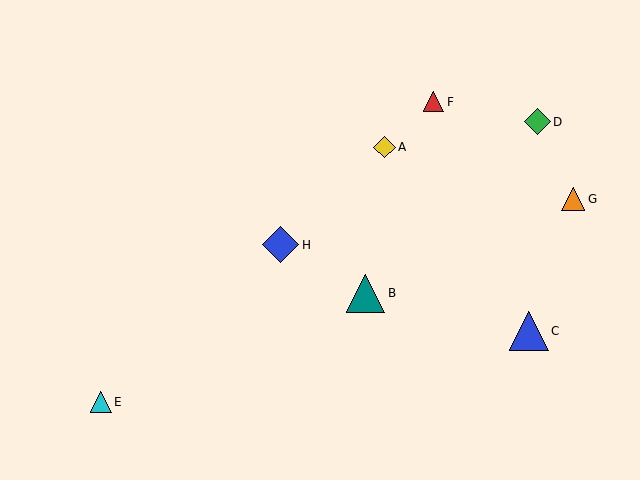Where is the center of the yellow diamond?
The center of the yellow diamond is at (384, 147).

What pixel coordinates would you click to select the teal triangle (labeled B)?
Click at (366, 293) to select the teal triangle B.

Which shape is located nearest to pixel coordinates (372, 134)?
The yellow diamond (labeled A) at (384, 147) is nearest to that location.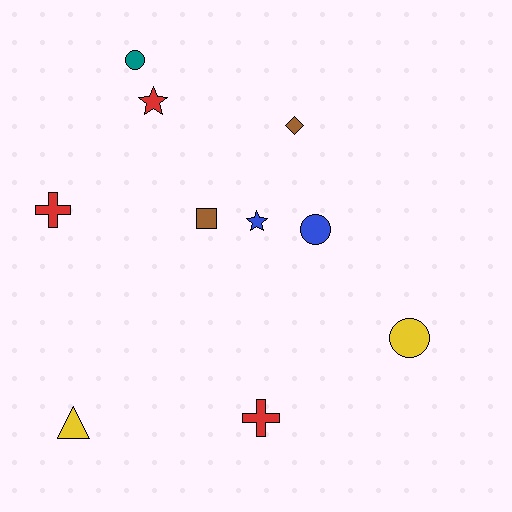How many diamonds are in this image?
There is 1 diamond.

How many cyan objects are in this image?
There are no cyan objects.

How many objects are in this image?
There are 10 objects.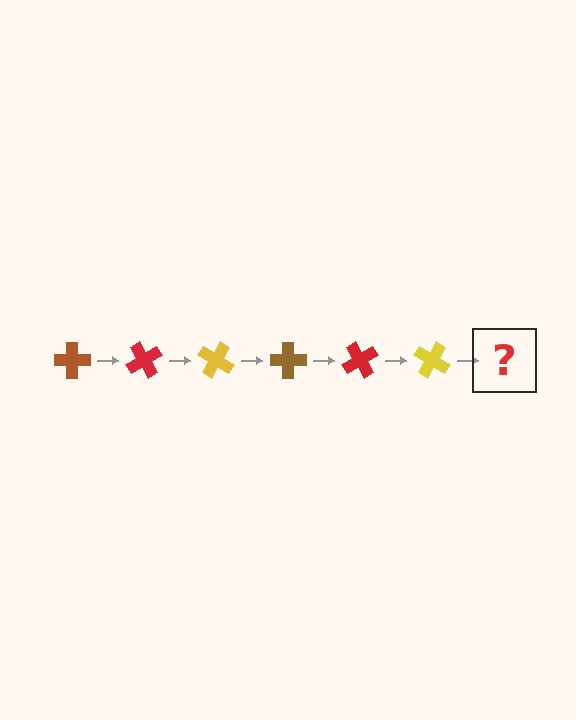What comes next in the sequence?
The next element should be a brown cross, rotated 360 degrees from the start.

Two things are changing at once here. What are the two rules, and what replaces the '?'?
The two rules are that it rotates 60 degrees each step and the color cycles through brown, red, and yellow. The '?' should be a brown cross, rotated 360 degrees from the start.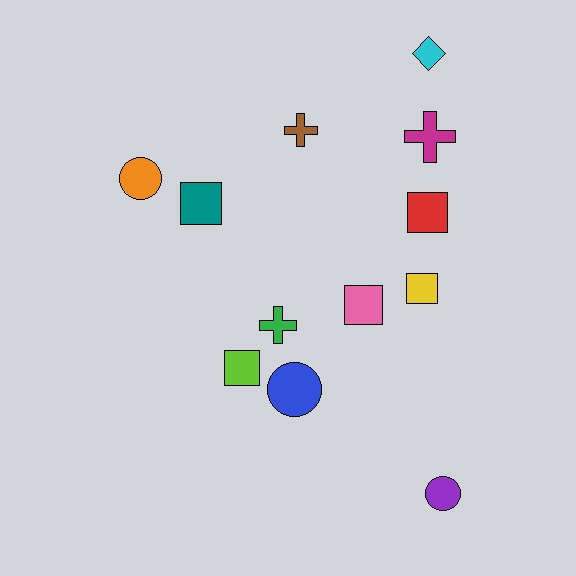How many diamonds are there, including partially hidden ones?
There is 1 diamond.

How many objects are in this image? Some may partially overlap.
There are 12 objects.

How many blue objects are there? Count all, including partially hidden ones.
There is 1 blue object.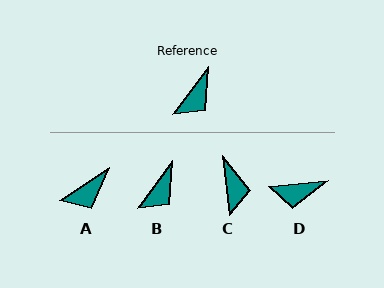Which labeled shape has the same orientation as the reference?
B.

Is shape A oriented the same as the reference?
No, it is off by about 20 degrees.